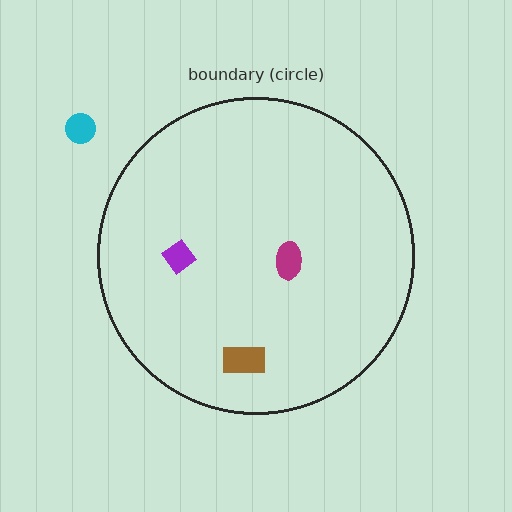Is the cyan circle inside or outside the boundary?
Outside.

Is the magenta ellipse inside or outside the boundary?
Inside.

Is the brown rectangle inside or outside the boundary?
Inside.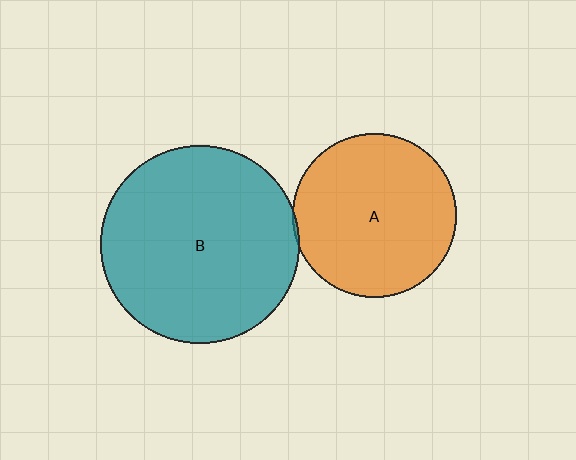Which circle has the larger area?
Circle B (teal).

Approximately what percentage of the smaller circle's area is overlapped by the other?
Approximately 5%.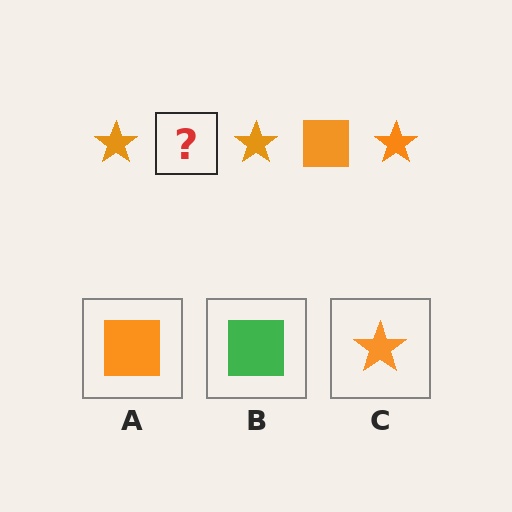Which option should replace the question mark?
Option A.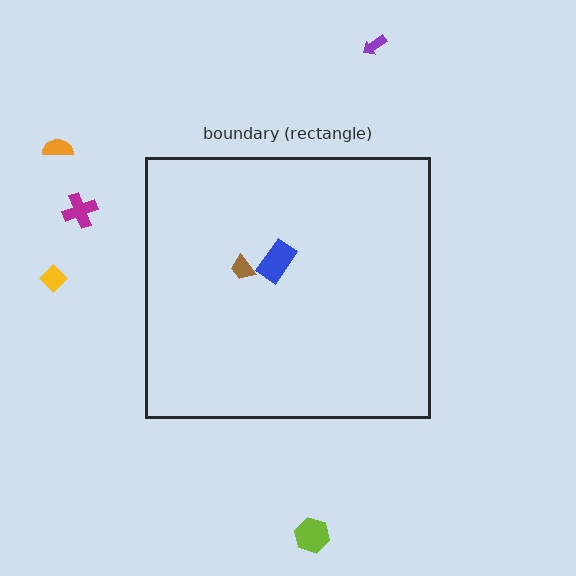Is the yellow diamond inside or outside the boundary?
Outside.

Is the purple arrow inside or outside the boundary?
Outside.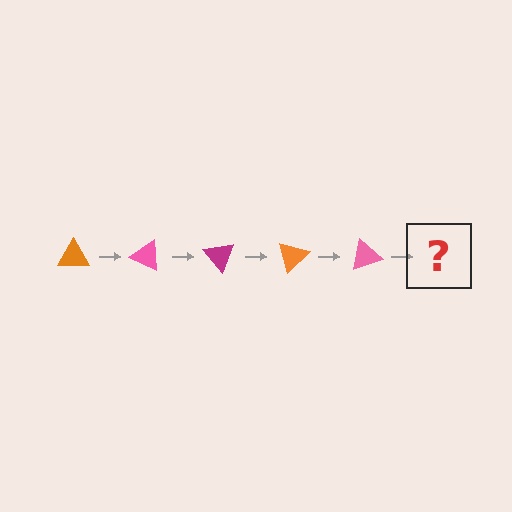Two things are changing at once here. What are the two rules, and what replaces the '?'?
The two rules are that it rotates 25 degrees each step and the color cycles through orange, pink, and magenta. The '?' should be a magenta triangle, rotated 125 degrees from the start.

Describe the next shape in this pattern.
It should be a magenta triangle, rotated 125 degrees from the start.